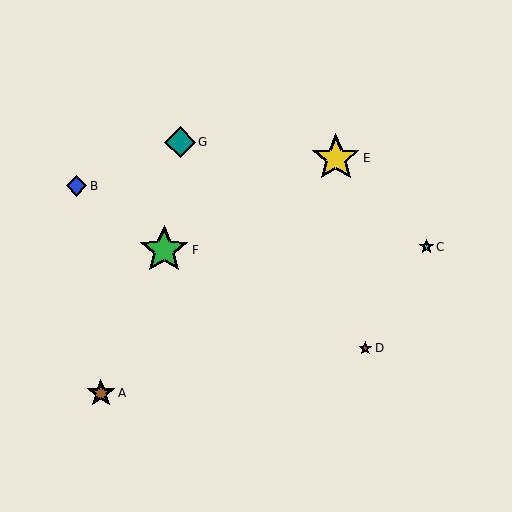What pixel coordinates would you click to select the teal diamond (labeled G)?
Click at (180, 142) to select the teal diamond G.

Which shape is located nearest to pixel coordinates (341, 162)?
The yellow star (labeled E) at (336, 158) is nearest to that location.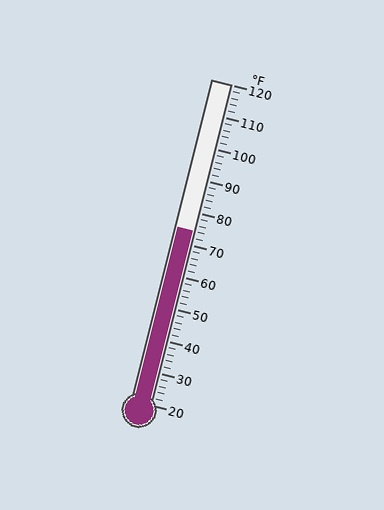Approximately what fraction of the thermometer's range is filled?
The thermometer is filled to approximately 55% of its range.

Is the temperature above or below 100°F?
The temperature is below 100°F.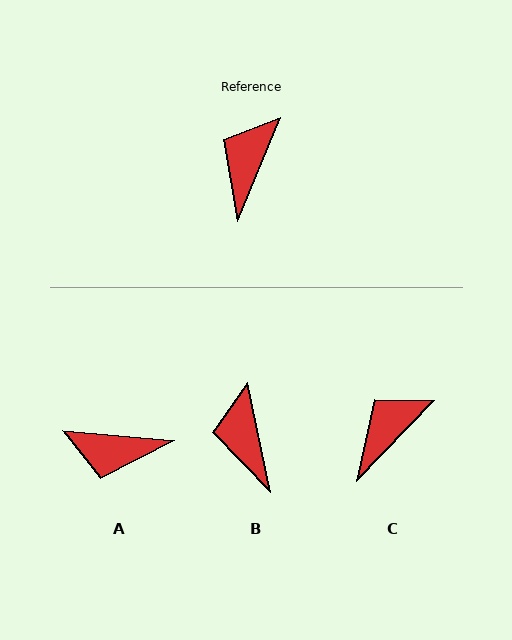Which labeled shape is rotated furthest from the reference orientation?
A, about 108 degrees away.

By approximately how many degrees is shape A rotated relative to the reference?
Approximately 108 degrees counter-clockwise.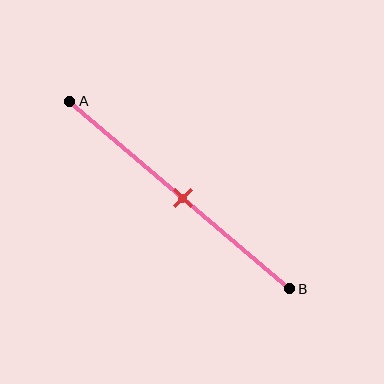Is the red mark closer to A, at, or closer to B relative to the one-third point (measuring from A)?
The red mark is closer to point B than the one-third point of segment AB.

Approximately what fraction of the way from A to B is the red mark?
The red mark is approximately 50% of the way from A to B.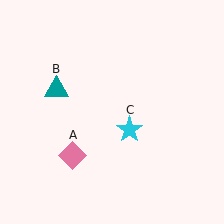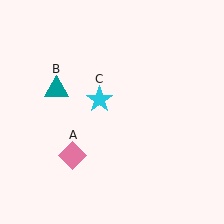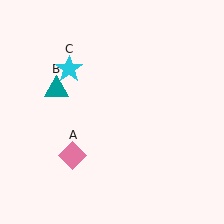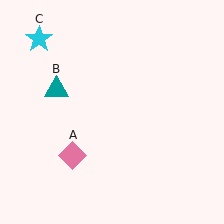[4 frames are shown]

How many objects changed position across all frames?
1 object changed position: cyan star (object C).